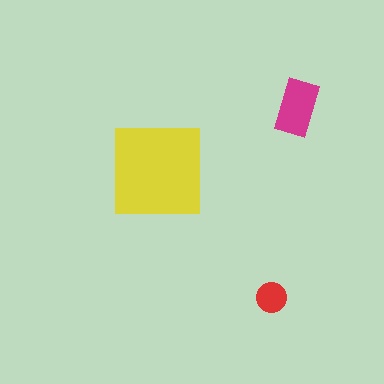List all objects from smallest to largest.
The red circle, the magenta rectangle, the yellow square.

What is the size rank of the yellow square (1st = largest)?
1st.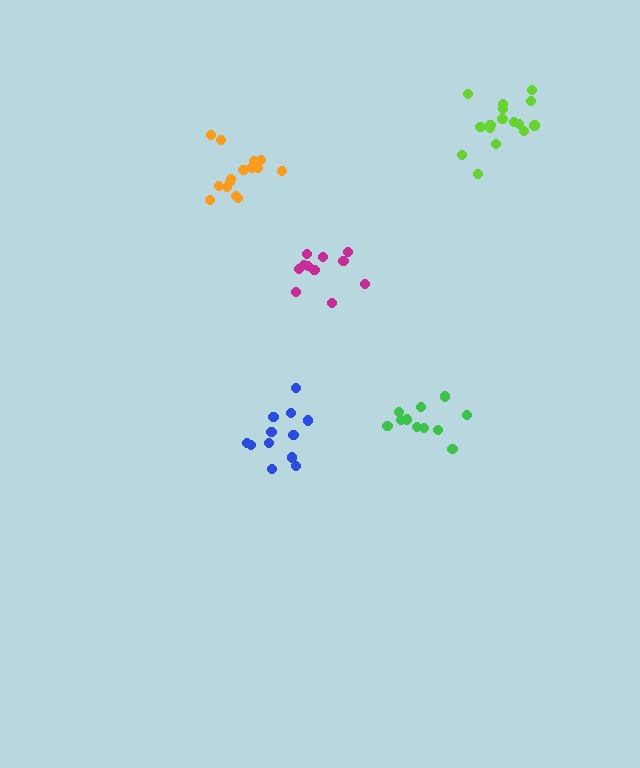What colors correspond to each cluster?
The clusters are colored: blue, orange, lime, green, magenta.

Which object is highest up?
The lime cluster is topmost.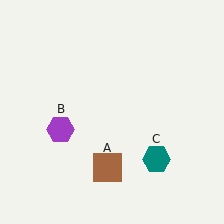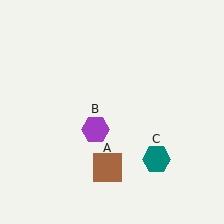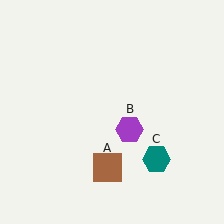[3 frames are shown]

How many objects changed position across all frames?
1 object changed position: purple hexagon (object B).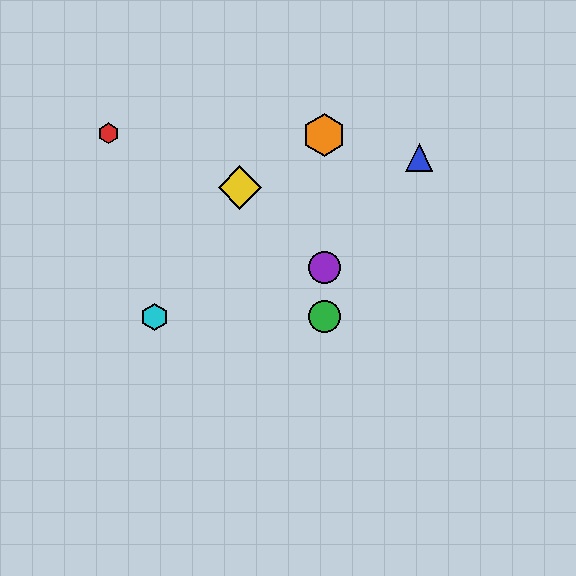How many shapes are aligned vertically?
3 shapes (the green circle, the purple circle, the orange hexagon) are aligned vertically.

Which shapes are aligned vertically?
The green circle, the purple circle, the orange hexagon are aligned vertically.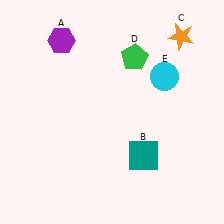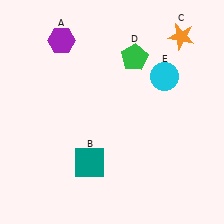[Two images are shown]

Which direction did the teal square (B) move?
The teal square (B) moved left.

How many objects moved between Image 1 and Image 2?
1 object moved between the two images.